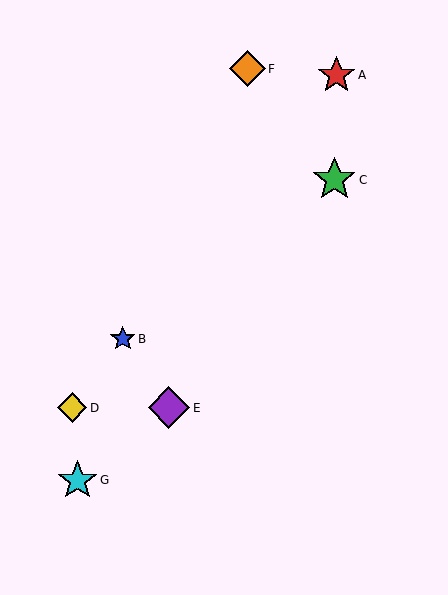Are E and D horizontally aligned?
Yes, both are at y≈408.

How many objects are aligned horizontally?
2 objects (D, E) are aligned horizontally.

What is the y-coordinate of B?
Object B is at y≈339.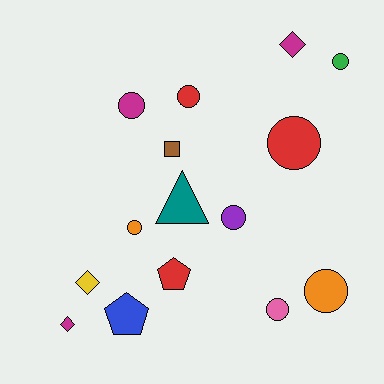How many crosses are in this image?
There are no crosses.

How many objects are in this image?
There are 15 objects.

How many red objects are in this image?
There are 3 red objects.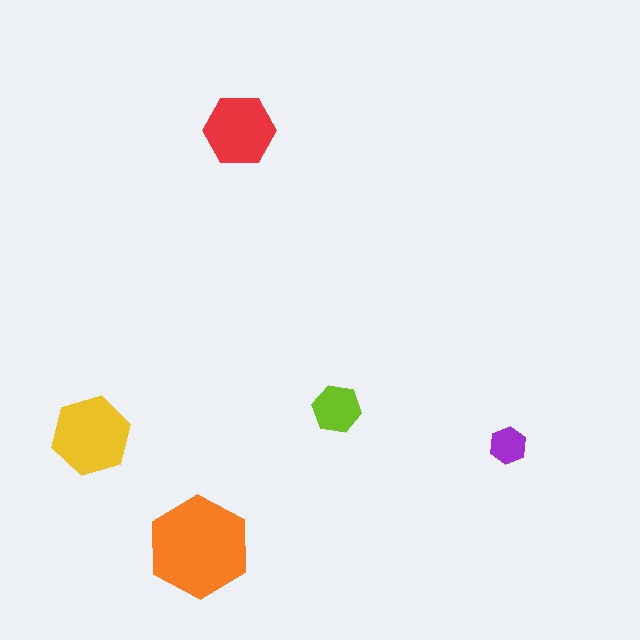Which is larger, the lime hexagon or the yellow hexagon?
The yellow one.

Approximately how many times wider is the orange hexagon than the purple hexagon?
About 2.5 times wider.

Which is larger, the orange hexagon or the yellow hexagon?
The orange one.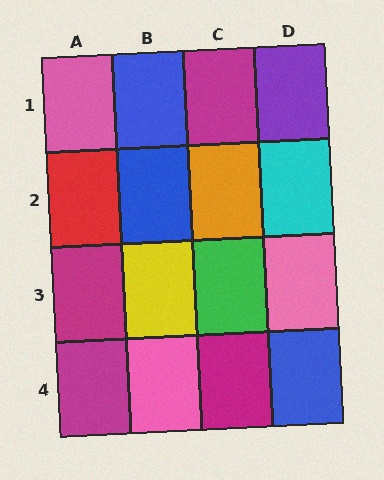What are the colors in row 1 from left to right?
Pink, blue, magenta, purple.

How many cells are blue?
3 cells are blue.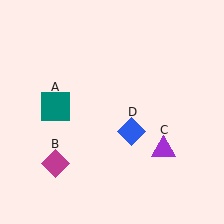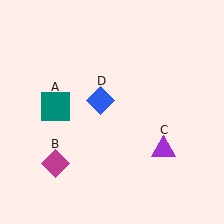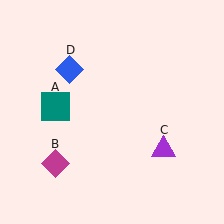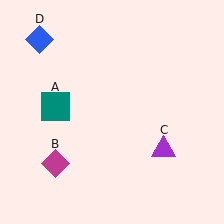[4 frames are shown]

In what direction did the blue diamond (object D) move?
The blue diamond (object D) moved up and to the left.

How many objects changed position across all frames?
1 object changed position: blue diamond (object D).